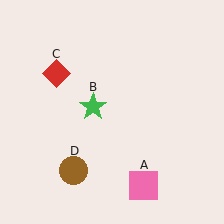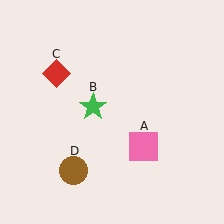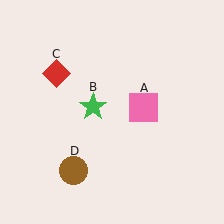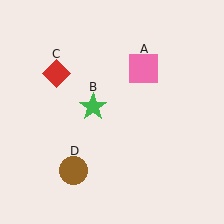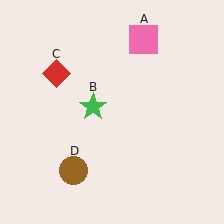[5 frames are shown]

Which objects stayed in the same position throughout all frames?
Green star (object B) and red diamond (object C) and brown circle (object D) remained stationary.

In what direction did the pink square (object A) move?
The pink square (object A) moved up.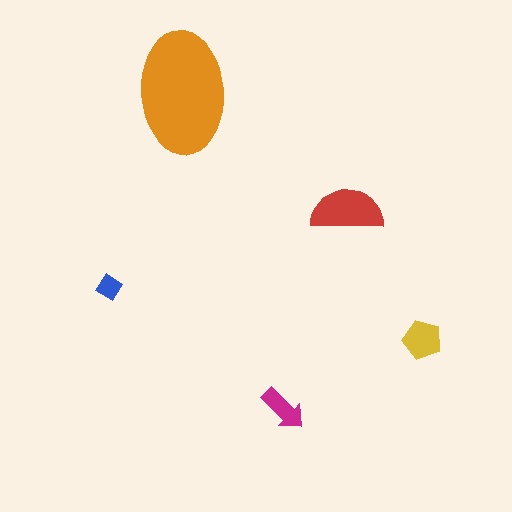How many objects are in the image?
There are 5 objects in the image.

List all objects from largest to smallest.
The orange ellipse, the red semicircle, the yellow pentagon, the magenta arrow, the blue diamond.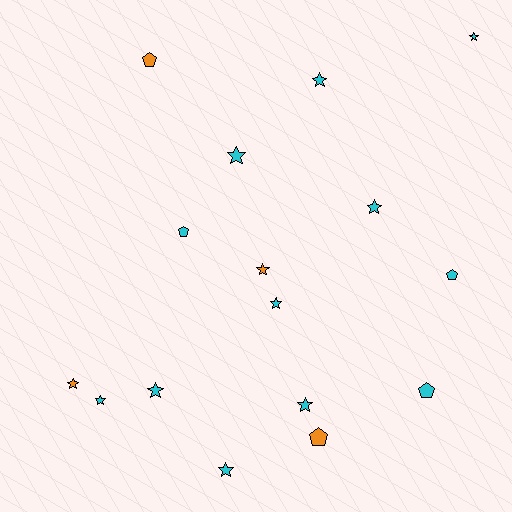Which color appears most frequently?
Cyan, with 12 objects.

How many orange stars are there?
There are 2 orange stars.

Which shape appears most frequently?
Star, with 11 objects.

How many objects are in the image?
There are 16 objects.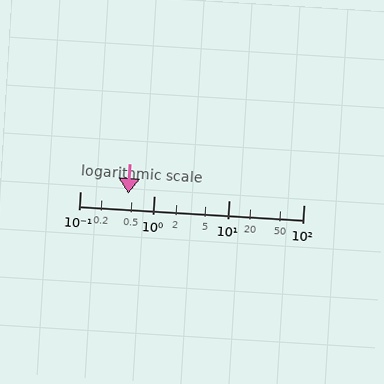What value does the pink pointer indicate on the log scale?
The pointer indicates approximately 0.45.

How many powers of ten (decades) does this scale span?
The scale spans 3 decades, from 0.1 to 100.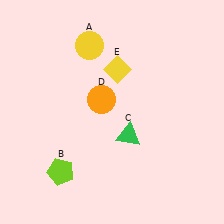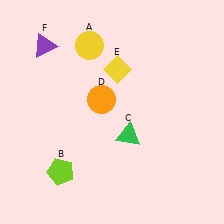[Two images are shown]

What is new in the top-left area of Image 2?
A purple triangle (F) was added in the top-left area of Image 2.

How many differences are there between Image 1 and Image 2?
There is 1 difference between the two images.